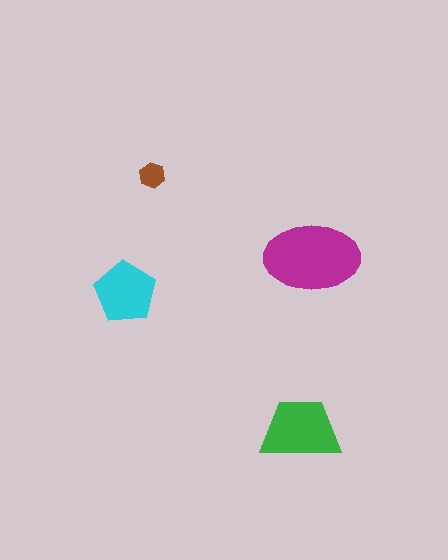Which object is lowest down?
The green trapezoid is bottommost.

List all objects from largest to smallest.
The magenta ellipse, the green trapezoid, the cyan pentagon, the brown hexagon.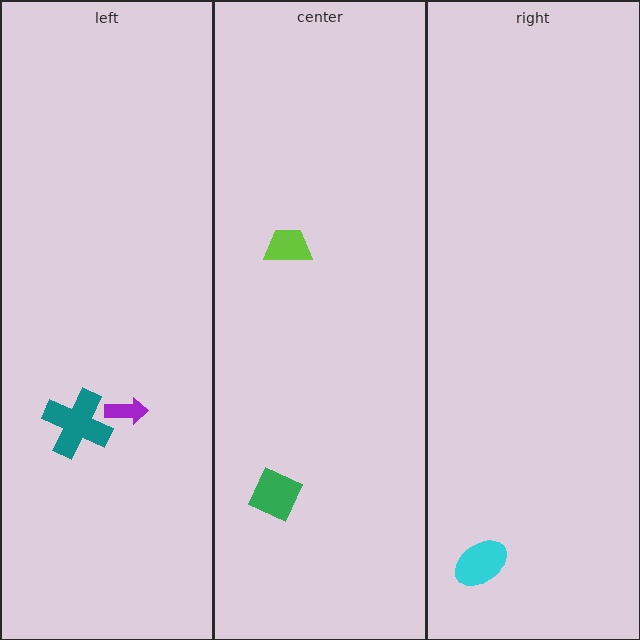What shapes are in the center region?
The green diamond, the lime trapezoid.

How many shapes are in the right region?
1.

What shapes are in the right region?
The cyan ellipse.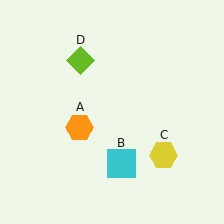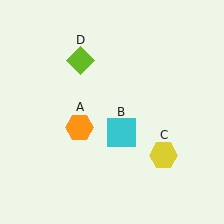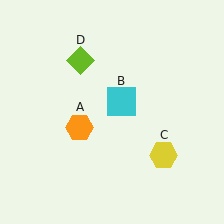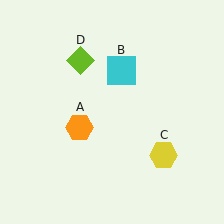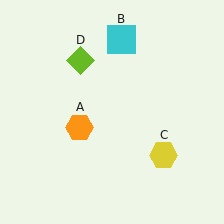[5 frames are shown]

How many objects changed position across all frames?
1 object changed position: cyan square (object B).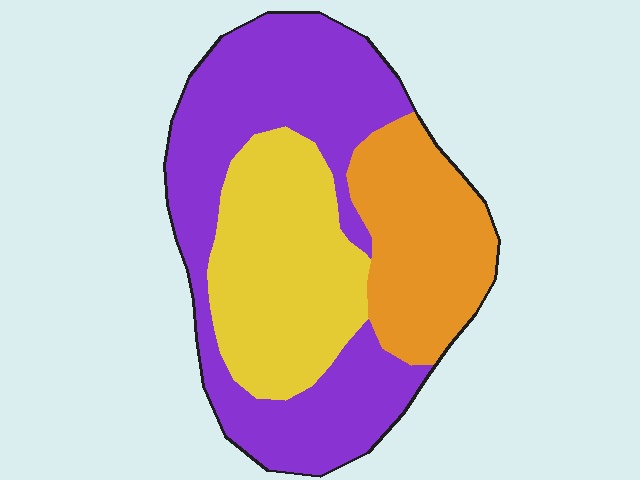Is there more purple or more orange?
Purple.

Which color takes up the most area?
Purple, at roughly 45%.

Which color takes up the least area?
Orange, at roughly 25%.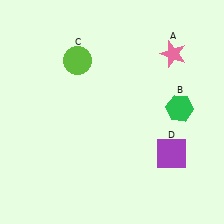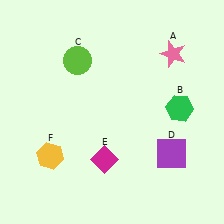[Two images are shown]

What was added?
A magenta diamond (E), a yellow hexagon (F) were added in Image 2.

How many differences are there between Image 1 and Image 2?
There are 2 differences between the two images.